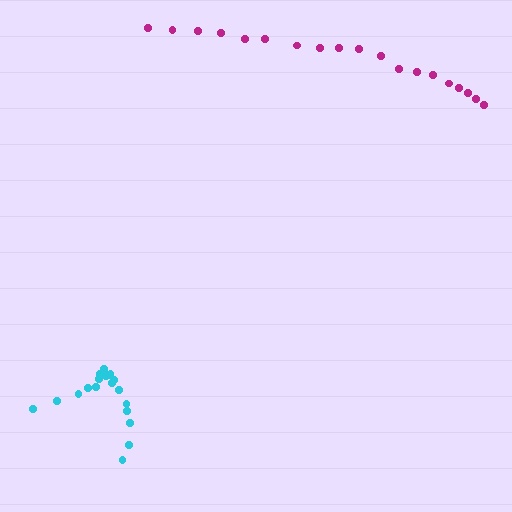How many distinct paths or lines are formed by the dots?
There are 2 distinct paths.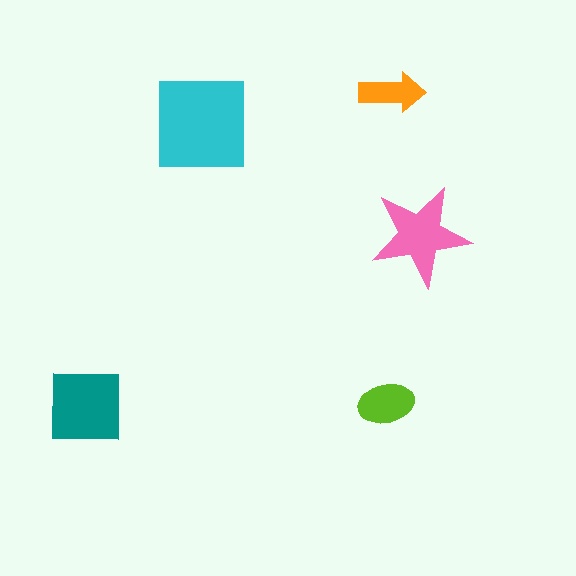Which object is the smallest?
The orange arrow.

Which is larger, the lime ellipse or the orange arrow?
The lime ellipse.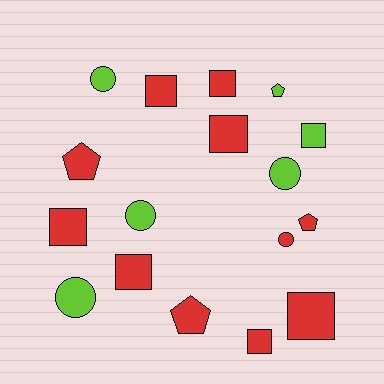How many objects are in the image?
There are 17 objects.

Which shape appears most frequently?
Square, with 8 objects.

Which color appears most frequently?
Red, with 11 objects.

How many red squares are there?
There are 7 red squares.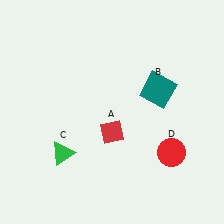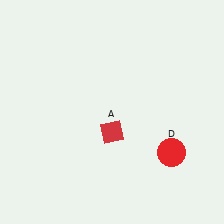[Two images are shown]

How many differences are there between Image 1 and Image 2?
There are 2 differences between the two images.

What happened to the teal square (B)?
The teal square (B) was removed in Image 2. It was in the top-right area of Image 1.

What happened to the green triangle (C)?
The green triangle (C) was removed in Image 2. It was in the bottom-left area of Image 1.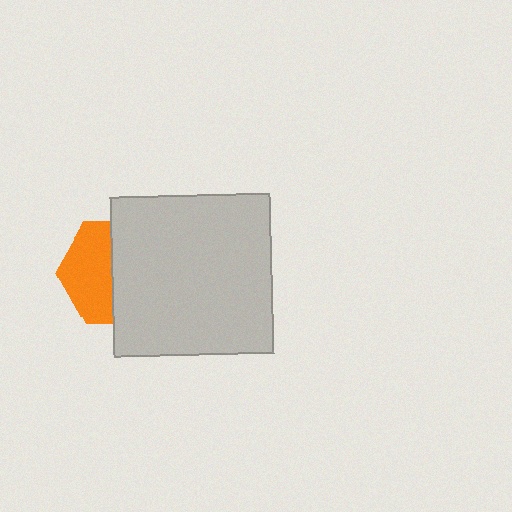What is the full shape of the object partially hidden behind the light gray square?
The partially hidden object is an orange hexagon.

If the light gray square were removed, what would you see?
You would see the complete orange hexagon.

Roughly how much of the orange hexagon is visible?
About half of it is visible (roughly 47%).